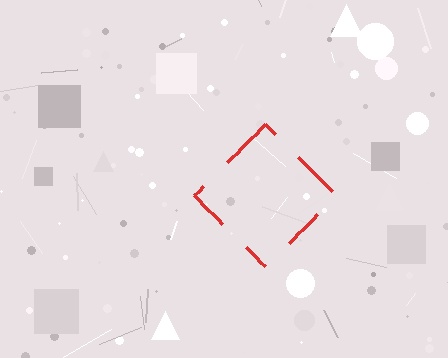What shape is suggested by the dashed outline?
The dashed outline suggests a diamond.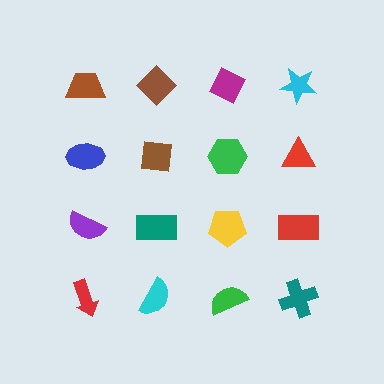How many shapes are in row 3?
4 shapes.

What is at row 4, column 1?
A red arrow.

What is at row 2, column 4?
A red triangle.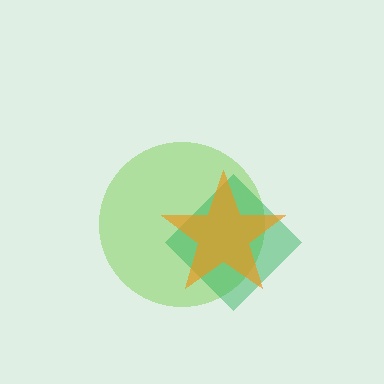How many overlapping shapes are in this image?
There are 3 overlapping shapes in the image.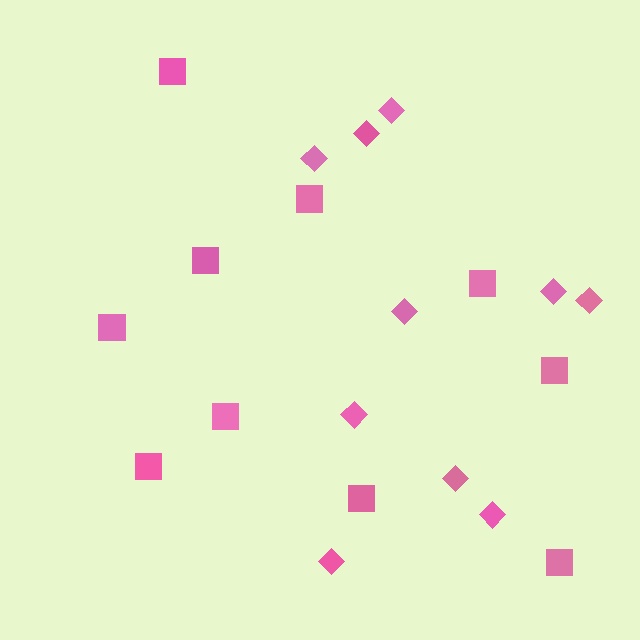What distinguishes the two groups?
There are 2 groups: one group of squares (10) and one group of diamonds (10).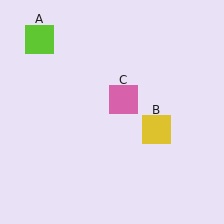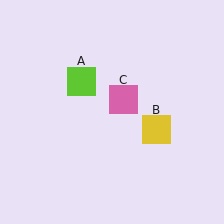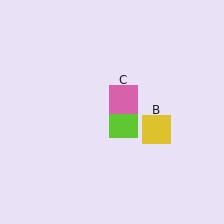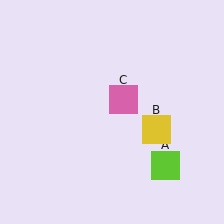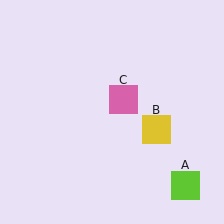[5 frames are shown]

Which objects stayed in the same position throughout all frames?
Yellow square (object B) and pink square (object C) remained stationary.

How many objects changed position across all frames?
1 object changed position: lime square (object A).